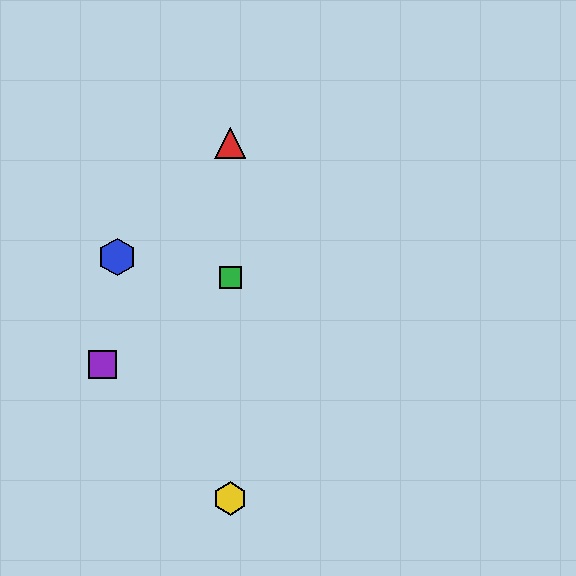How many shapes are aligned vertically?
3 shapes (the red triangle, the green square, the yellow hexagon) are aligned vertically.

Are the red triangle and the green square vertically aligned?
Yes, both are at x≈230.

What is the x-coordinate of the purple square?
The purple square is at x≈103.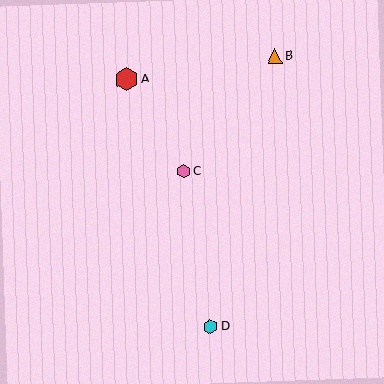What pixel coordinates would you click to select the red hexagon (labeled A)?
Click at (127, 79) to select the red hexagon A.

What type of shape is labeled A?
Shape A is a red hexagon.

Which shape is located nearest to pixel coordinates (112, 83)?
The red hexagon (labeled A) at (127, 79) is nearest to that location.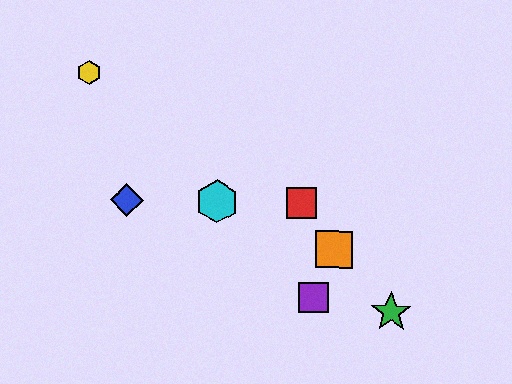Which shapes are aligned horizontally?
The red square, the blue diamond, the cyan hexagon are aligned horizontally.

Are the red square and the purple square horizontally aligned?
No, the red square is at y≈203 and the purple square is at y≈298.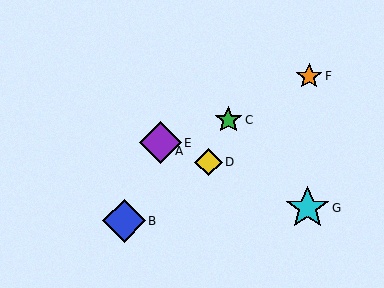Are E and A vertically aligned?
Yes, both are at x≈160.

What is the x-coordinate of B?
Object B is at x≈124.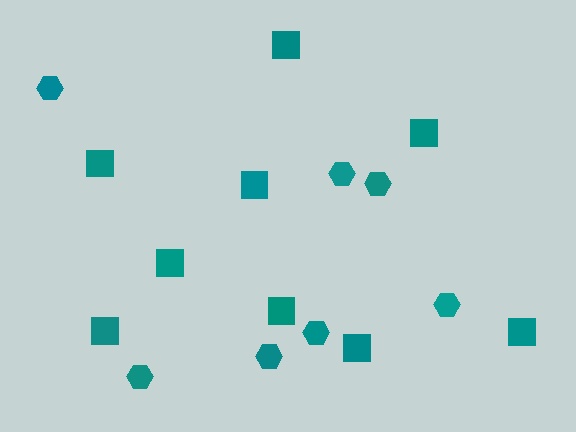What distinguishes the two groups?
There are 2 groups: one group of hexagons (7) and one group of squares (9).